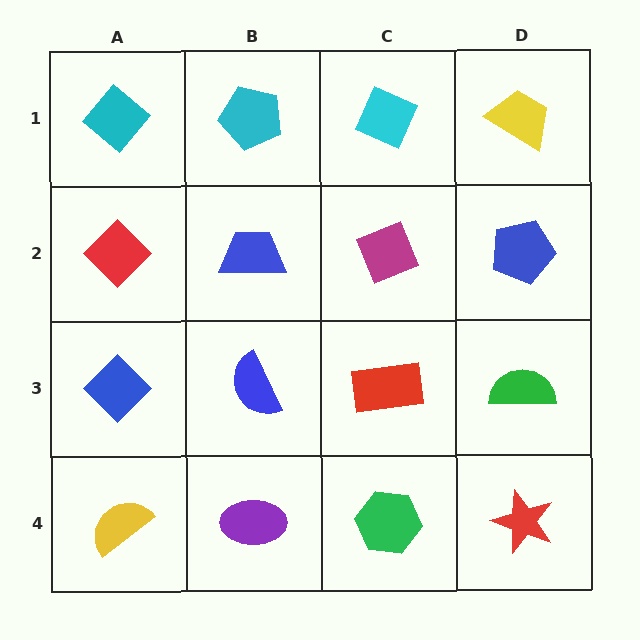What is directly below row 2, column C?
A red rectangle.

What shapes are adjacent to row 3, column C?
A magenta diamond (row 2, column C), a green hexagon (row 4, column C), a blue semicircle (row 3, column B), a green semicircle (row 3, column D).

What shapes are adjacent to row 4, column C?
A red rectangle (row 3, column C), a purple ellipse (row 4, column B), a red star (row 4, column D).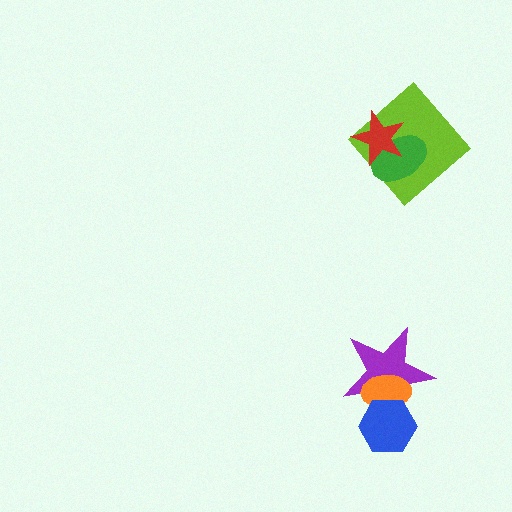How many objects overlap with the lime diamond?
2 objects overlap with the lime diamond.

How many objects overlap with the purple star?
2 objects overlap with the purple star.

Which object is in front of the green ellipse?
The red star is in front of the green ellipse.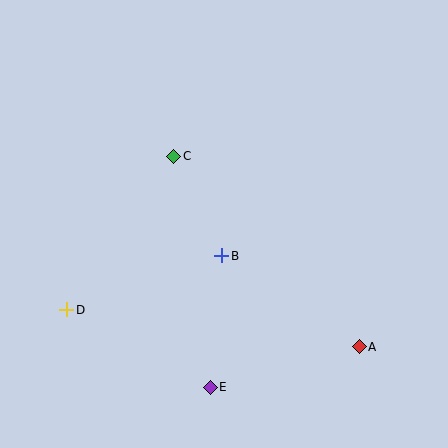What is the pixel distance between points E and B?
The distance between E and B is 132 pixels.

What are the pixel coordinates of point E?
Point E is at (210, 387).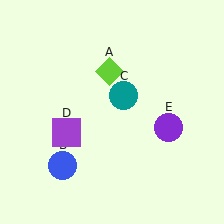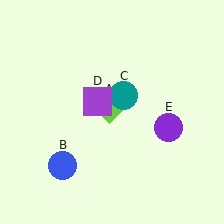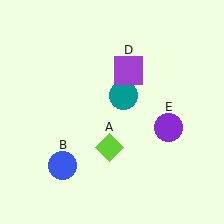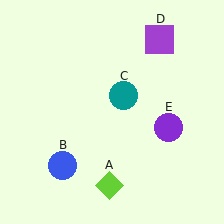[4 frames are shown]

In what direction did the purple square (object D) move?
The purple square (object D) moved up and to the right.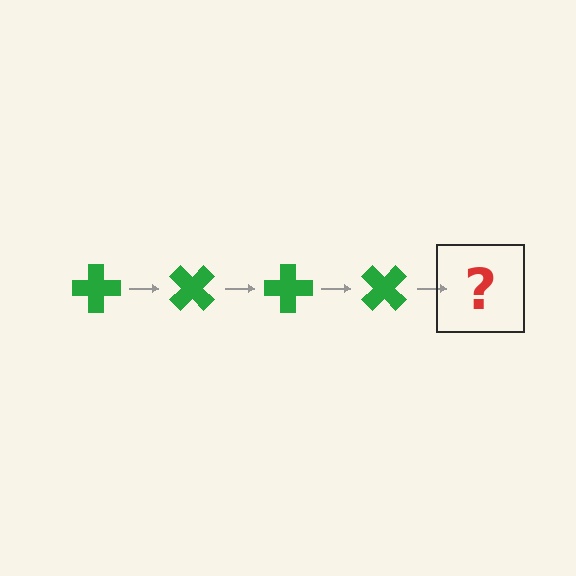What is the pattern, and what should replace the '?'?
The pattern is that the cross rotates 45 degrees each step. The '?' should be a green cross rotated 180 degrees.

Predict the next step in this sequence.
The next step is a green cross rotated 180 degrees.